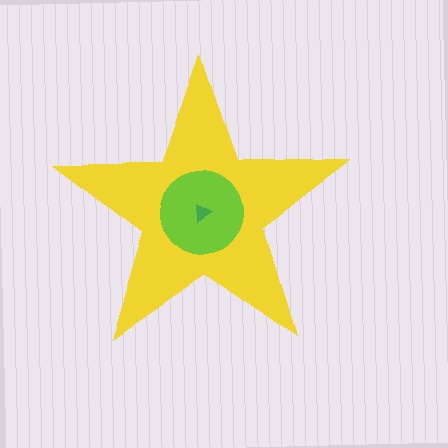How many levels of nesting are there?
3.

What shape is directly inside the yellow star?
The lime circle.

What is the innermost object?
The green triangle.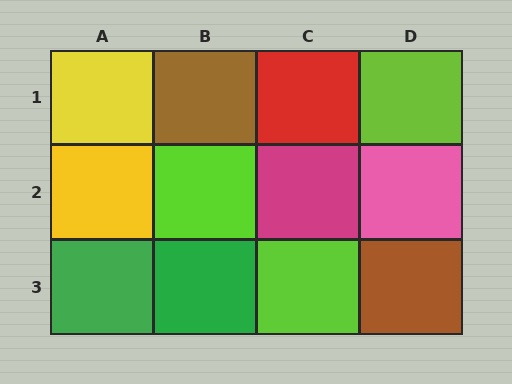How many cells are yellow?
2 cells are yellow.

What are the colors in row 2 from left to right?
Yellow, lime, magenta, pink.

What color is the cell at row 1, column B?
Brown.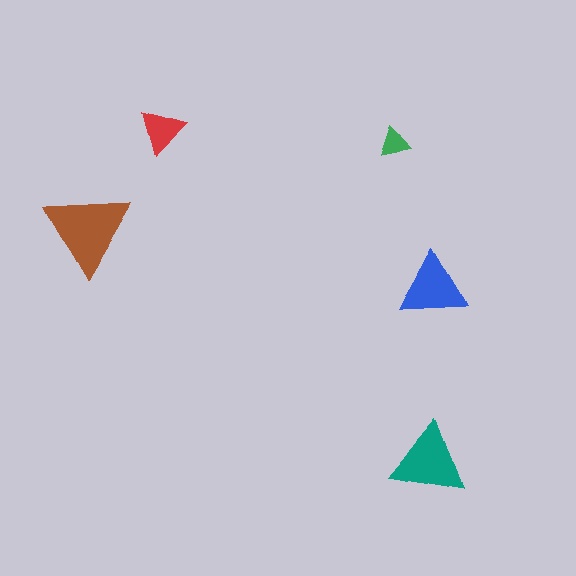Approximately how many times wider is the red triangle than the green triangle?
About 1.5 times wider.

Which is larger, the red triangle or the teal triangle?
The teal one.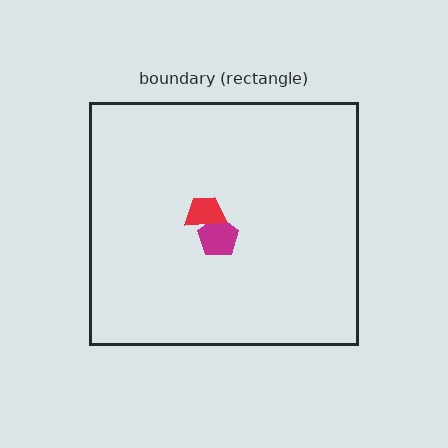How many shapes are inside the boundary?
2 inside, 0 outside.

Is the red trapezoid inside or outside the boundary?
Inside.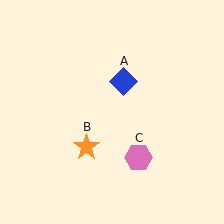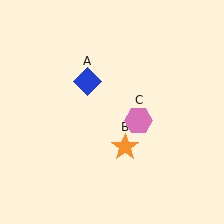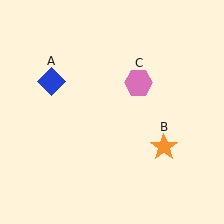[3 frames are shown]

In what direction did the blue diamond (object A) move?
The blue diamond (object A) moved left.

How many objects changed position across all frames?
3 objects changed position: blue diamond (object A), orange star (object B), pink hexagon (object C).